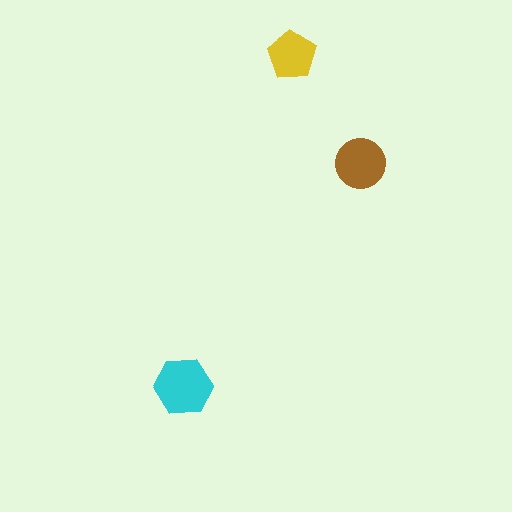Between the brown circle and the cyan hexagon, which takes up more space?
The cyan hexagon.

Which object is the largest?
The cyan hexagon.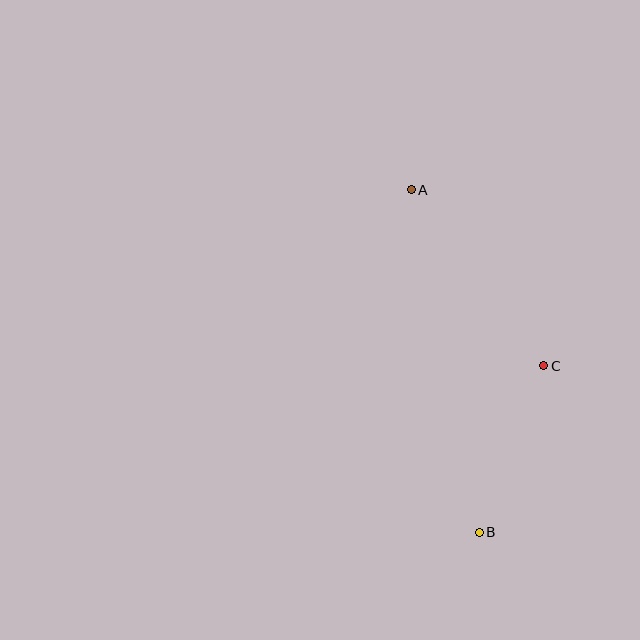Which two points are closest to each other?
Points B and C are closest to each other.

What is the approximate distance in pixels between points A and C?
The distance between A and C is approximately 221 pixels.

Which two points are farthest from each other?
Points A and B are farthest from each other.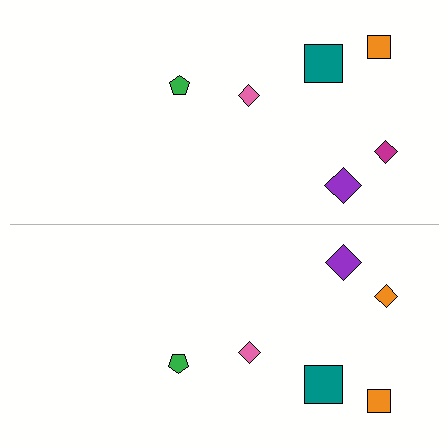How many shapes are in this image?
There are 12 shapes in this image.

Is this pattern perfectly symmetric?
No, the pattern is not perfectly symmetric. The orange diamond on the bottom side breaks the symmetry — its mirror counterpart is magenta.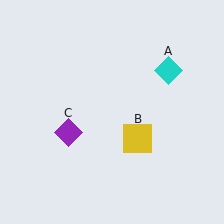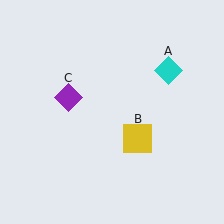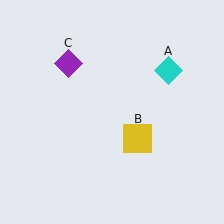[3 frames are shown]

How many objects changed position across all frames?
1 object changed position: purple diamond (object C).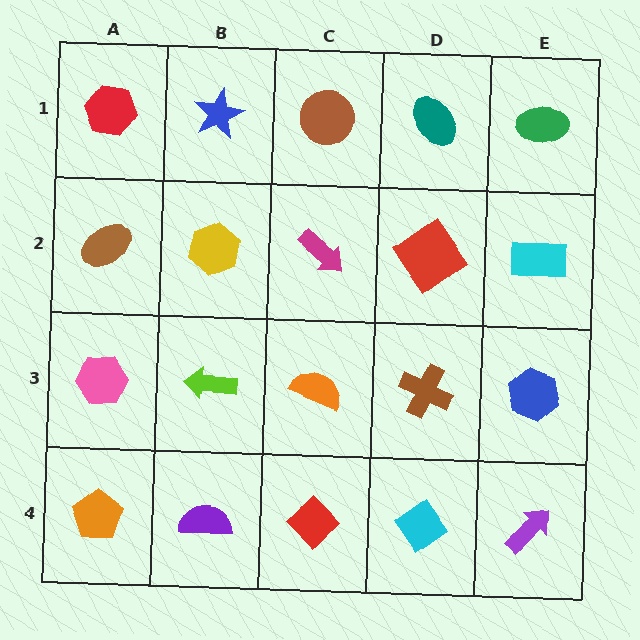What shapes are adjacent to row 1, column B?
A yellow hexagon (row 2, column B), a red hexagon (row 1, column A), a brown circle (row 1, column C).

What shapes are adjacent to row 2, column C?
A brown circle (row 1, column C), an orange semicircle (row 3, column C), a yellow hexagon (row 2, column B), a red diamond (row 2, column D).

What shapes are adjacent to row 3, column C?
A magenta arrow (row 2, column C), a red diamond (row 4, column C), a lime arrow (row 3, column B), a brown cross (row 3, column D).